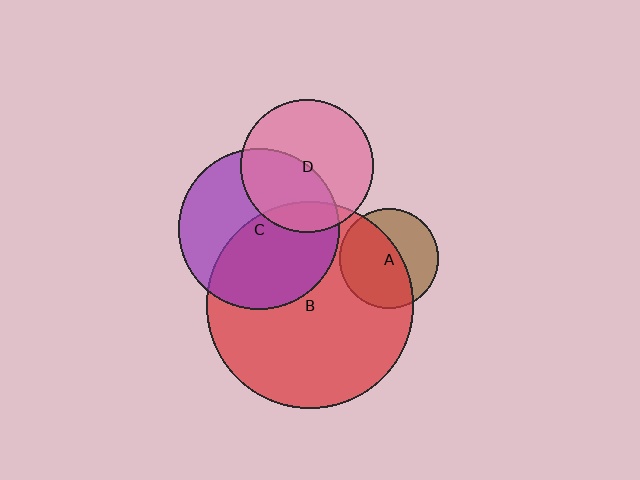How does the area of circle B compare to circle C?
Approximately 1.7 times.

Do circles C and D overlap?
Yes.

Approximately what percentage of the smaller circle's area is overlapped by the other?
Approximately 45%.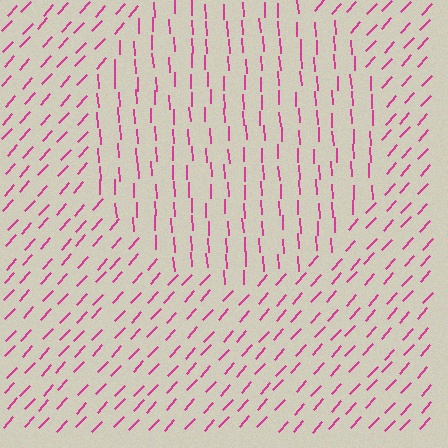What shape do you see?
I see a circle.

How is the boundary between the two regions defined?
The boundary is defined purely by a change in line orientation (approximately 45 degrees difference). All lines are the same color and thickness.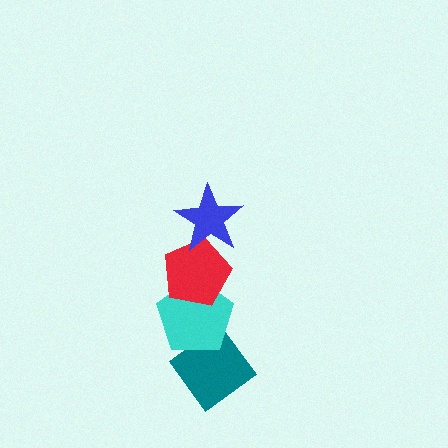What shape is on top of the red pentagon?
The blue star is on top of the red pentagon.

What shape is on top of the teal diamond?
The cyan pentagon is on top of the teal diamond.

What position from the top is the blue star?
The blue star is 1st from the top.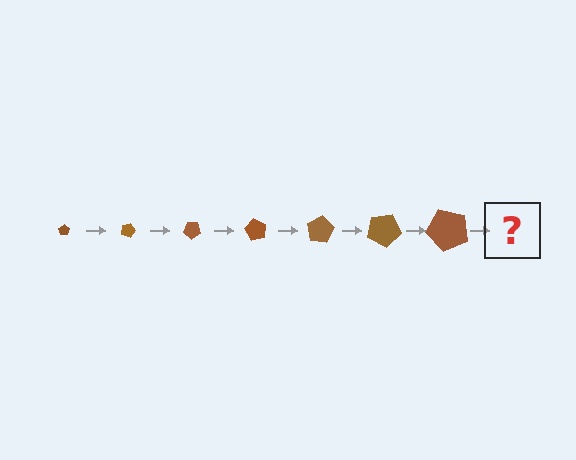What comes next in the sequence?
The next element should be a pentagon, larger than the previous one and rotated 140 degrees from the start.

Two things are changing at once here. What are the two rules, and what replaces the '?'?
The two rules are that the pentagon grows larger each step and it rotates 20 degrees each step. The '?' should be a pentagon, larger than the previous one and rotated 140 degrees from the start.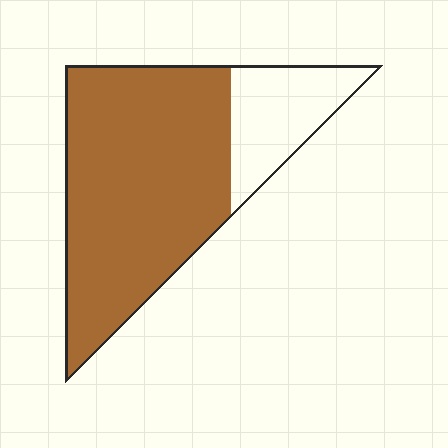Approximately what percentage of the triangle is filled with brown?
Approximately 75%.